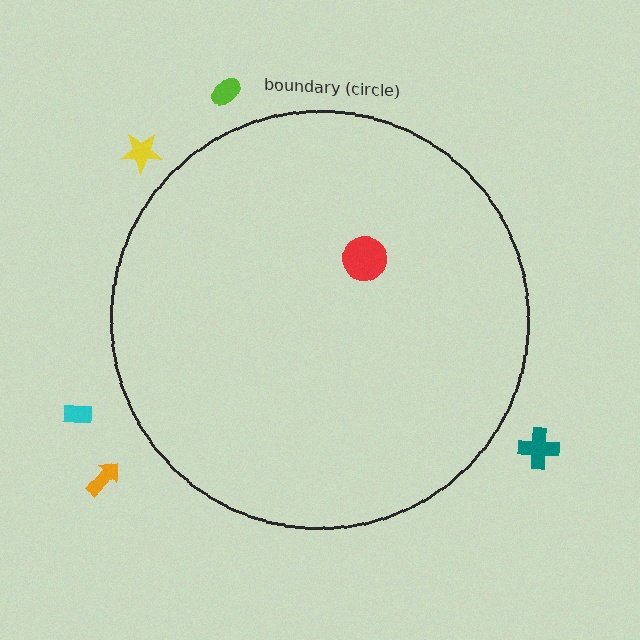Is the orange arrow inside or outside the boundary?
Outside.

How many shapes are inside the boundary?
1 inside, 5 outside.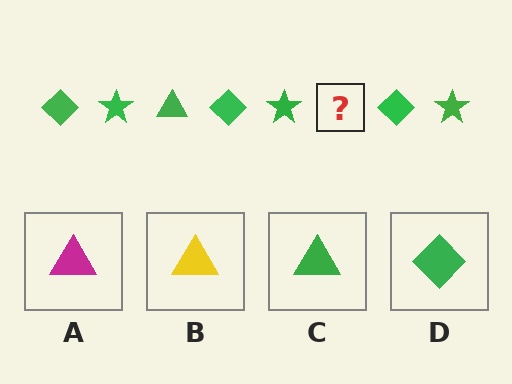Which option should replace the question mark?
Option C.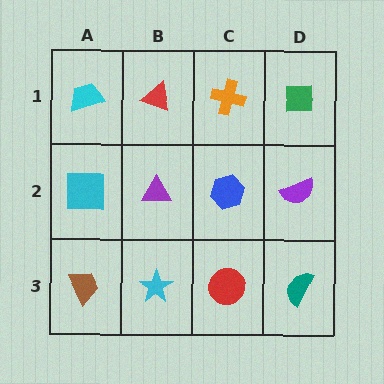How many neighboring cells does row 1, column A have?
2.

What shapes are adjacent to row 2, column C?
An orange cross (row 1, column C), a red circle (row 3, column C), a purple triangle (row 2, column B), a purple semicircle (row 2, column D).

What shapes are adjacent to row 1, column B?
A purple triangle (row 2, column B), a cyan trapezoid (row 1, column A), an orange cross (row 1, column C).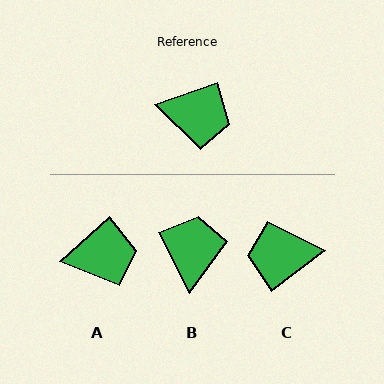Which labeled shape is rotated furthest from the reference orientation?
C, about 162 degrees away.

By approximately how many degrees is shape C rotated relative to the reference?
Approximately 162 degrees clockwise.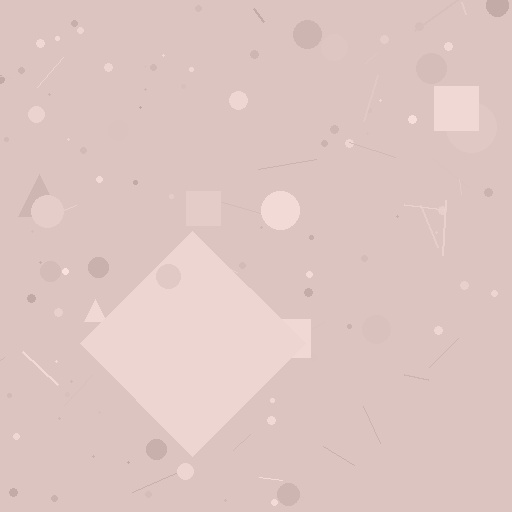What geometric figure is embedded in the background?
A diamond is embedded in the background.